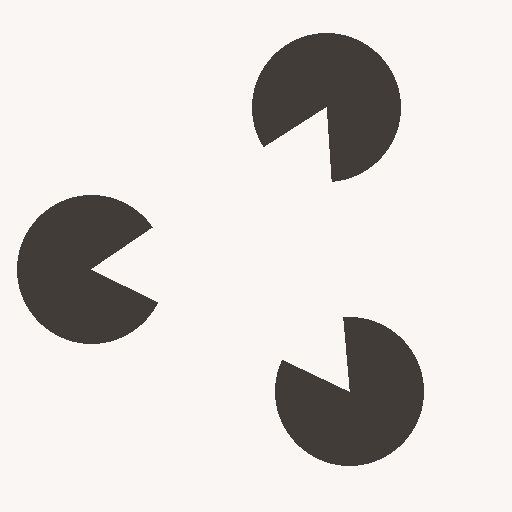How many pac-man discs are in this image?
There are 3 — one at each vertex of the illusory triangle.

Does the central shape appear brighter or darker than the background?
It typically appears slightly brighter than the background, even though no actual brightness change is drawn.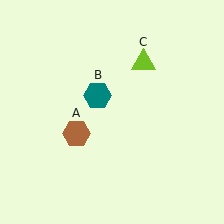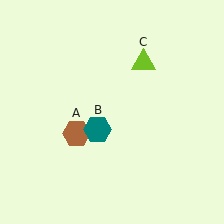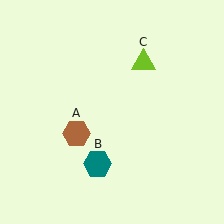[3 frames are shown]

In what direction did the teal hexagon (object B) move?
The teal hexagon (object B) moved down.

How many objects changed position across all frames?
1 object changed position: teal hexagon (object B).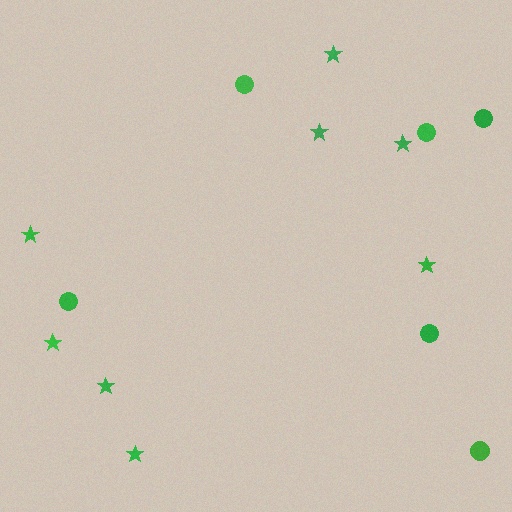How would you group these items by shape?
There are 2 groups: one group of stars (8) and one group of circles (6).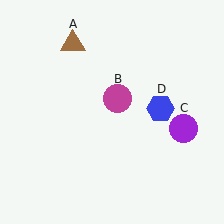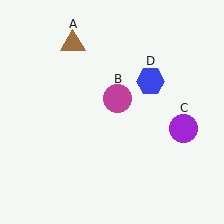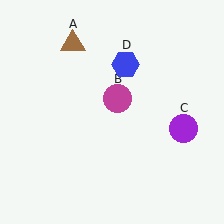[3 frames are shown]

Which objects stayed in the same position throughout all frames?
Brown triangle (object A) and magenta circle (object B) and purple circle (object C) remained stationary.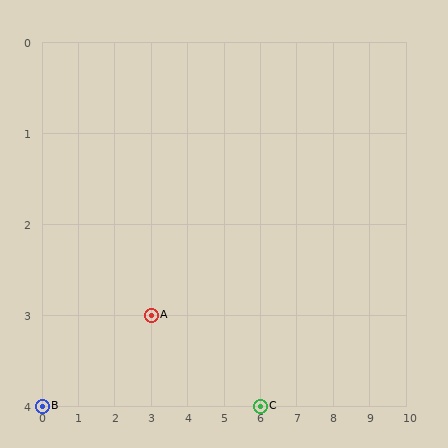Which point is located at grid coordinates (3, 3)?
Point A is at (3, 3).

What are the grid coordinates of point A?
Point A is at grid coordinates (3, 3).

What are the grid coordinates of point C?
Point C is at grid coordinates (6, 4).